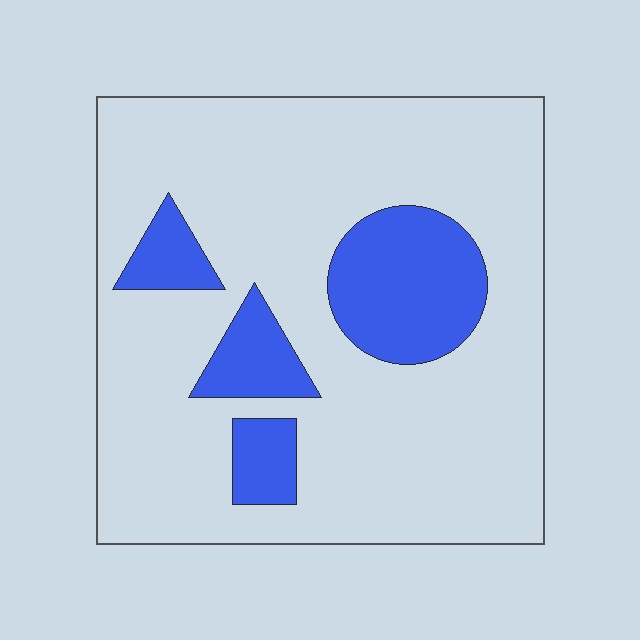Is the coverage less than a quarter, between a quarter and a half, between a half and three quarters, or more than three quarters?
Less than a quarter.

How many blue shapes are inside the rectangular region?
4.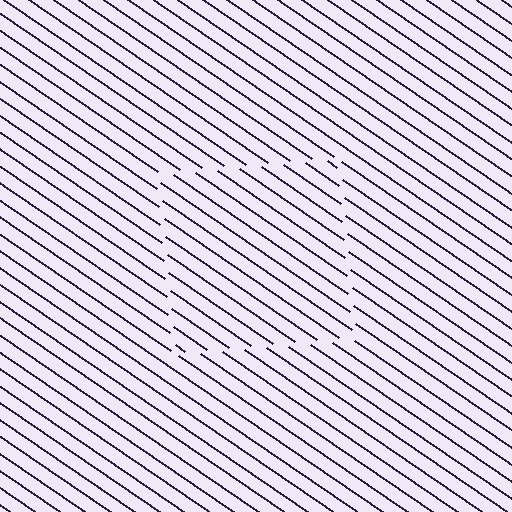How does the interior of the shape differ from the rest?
The interior of the shape contains the same grating, shifted by half a period — the contour is defined by the phase discontinuity where line-ends from the inner and outer gratings abut.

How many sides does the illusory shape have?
4 sides — the line-ends trace a square.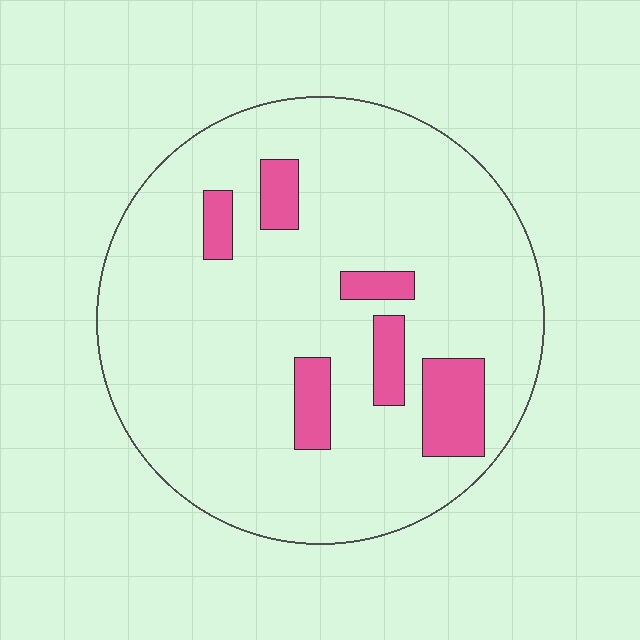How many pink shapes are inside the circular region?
6.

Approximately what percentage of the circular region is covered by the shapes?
Approximately 10%.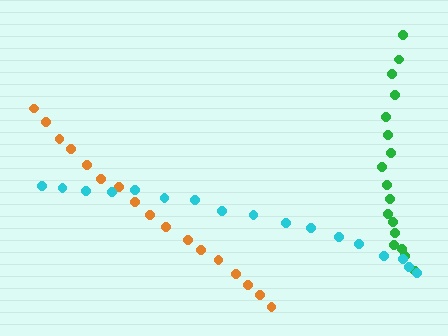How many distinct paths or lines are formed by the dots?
There are 3 distinct paths.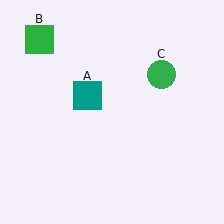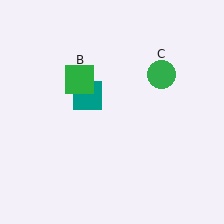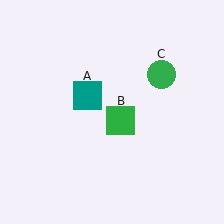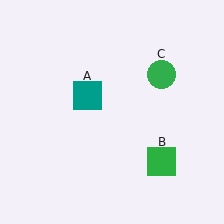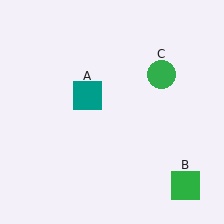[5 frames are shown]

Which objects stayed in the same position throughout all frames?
Teal square (object A) and green circle (object C) remained stationary.